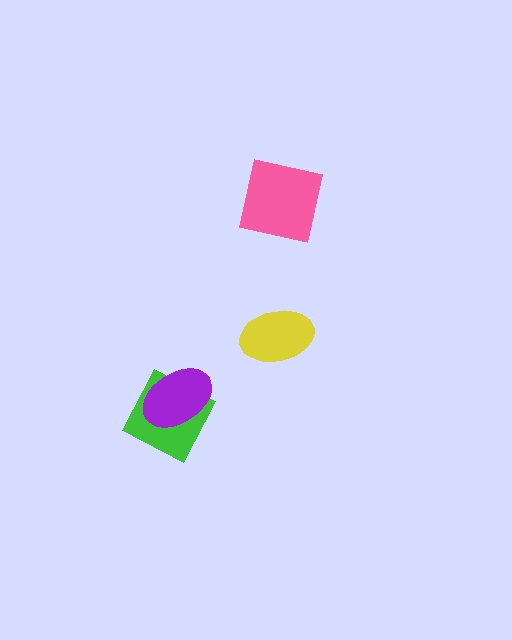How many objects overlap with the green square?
1 object overlaps with the green square.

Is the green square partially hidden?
Yes, it is partially covered by another shape.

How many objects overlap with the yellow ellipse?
0 objects overlap with the yellow ellipse.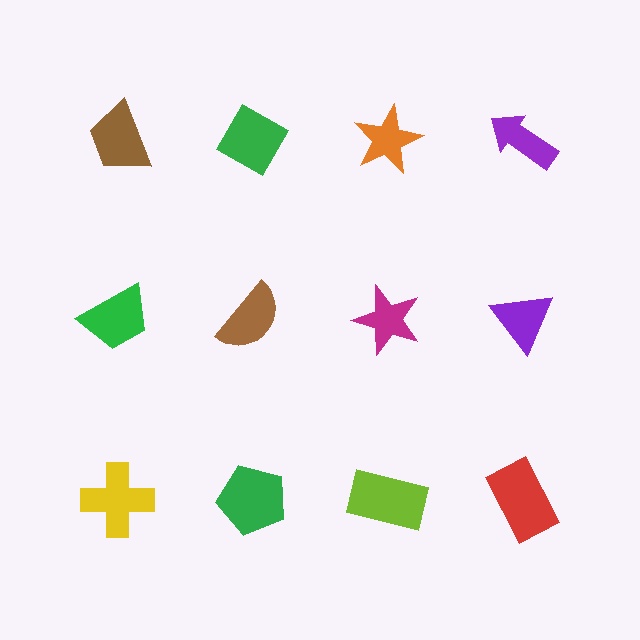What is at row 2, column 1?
A green trapezoid.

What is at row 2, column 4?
A purple triangle.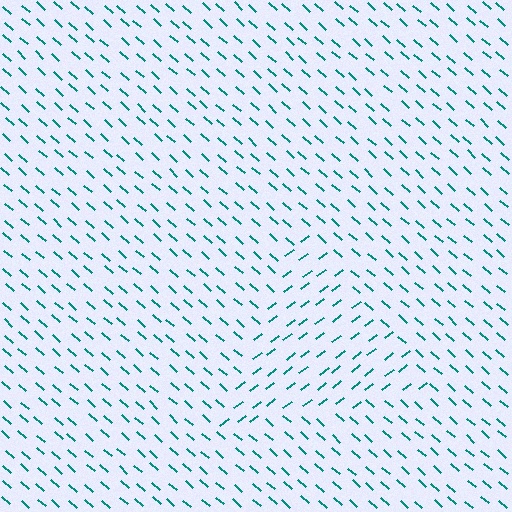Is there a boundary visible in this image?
Yes, there is a texture boundary formed by a change in line orientation.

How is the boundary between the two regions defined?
The boundary is defined purely by a change in line orientation (approximately 79 degrees difference). All lines are the same color and thickness.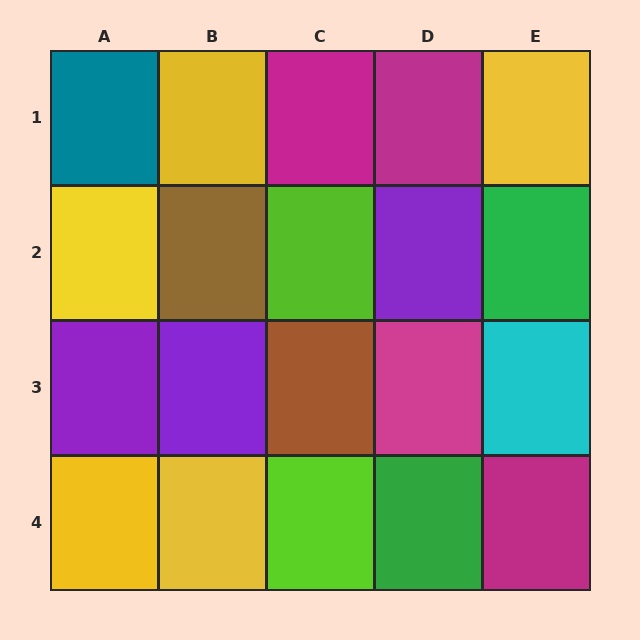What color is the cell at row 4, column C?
Lime.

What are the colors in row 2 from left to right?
Yellow, brown, lime, purple, green.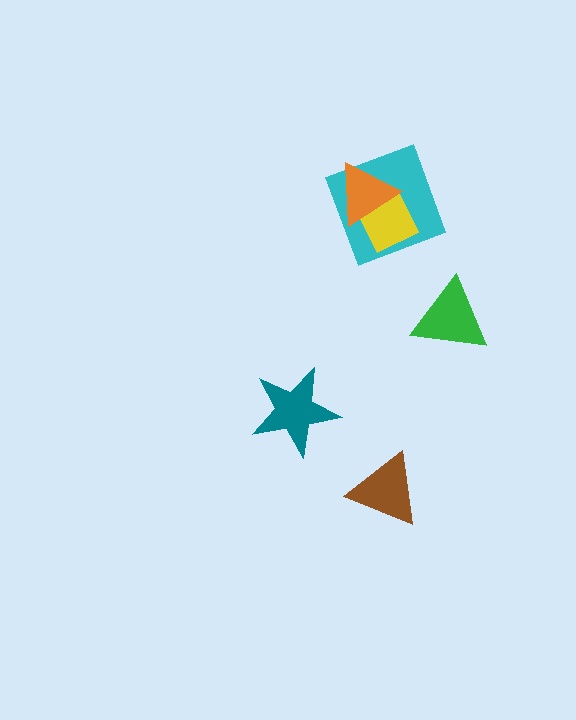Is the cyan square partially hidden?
Yes, it is partially covered by another shape.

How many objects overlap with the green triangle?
0 objects overlap with the green triangle.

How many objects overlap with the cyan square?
2 objects overlap with the cyan square.